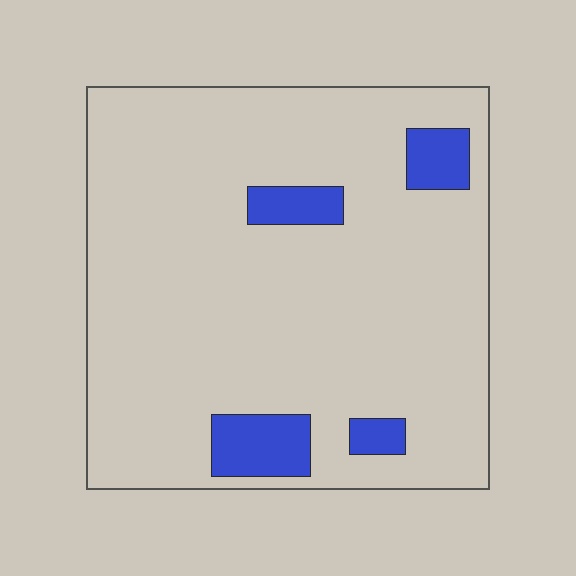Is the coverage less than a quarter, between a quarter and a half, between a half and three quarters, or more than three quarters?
Less than a quarter.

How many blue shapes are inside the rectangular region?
4.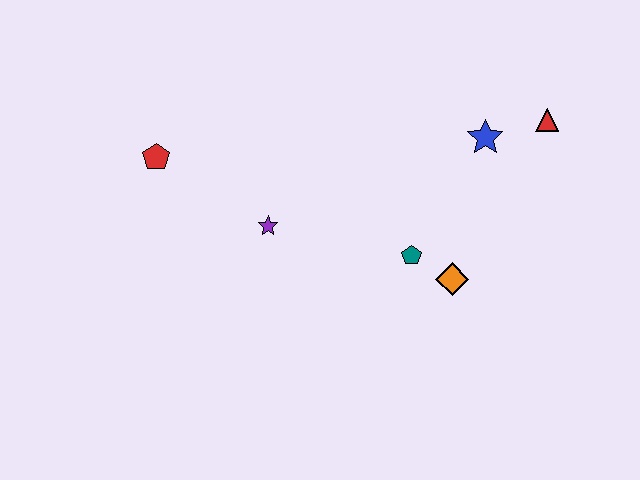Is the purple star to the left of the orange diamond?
Yes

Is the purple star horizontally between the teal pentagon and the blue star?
No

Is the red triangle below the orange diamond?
No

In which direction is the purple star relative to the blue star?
The purple star is to the left of the blue star.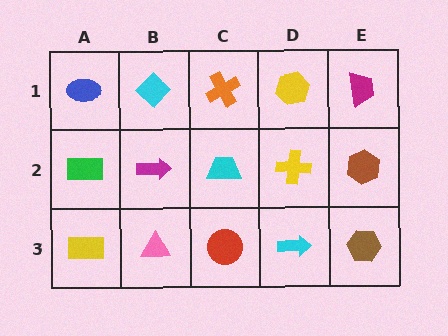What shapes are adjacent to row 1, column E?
A brown hexagon (row 2, column E), a yellow hexagon (row 1, column D).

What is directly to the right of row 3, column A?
A pink triangle.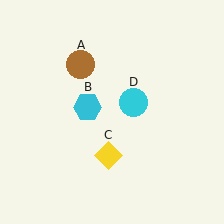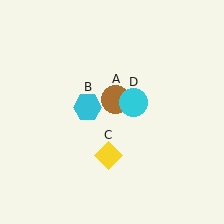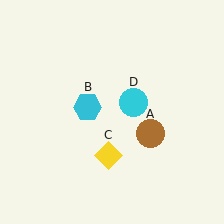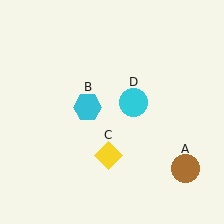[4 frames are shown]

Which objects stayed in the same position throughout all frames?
Cyan hexagon (object B) and yellow diamond (object C) and cyan circle (object D) remained stationary.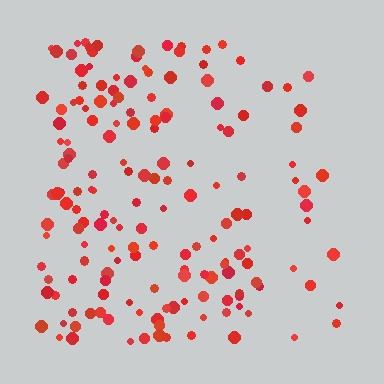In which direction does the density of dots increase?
From right to left, with the left side densest.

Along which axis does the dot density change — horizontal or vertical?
Horizontal.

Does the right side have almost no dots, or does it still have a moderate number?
Still a moderate number, just noticeably fewer than the left.